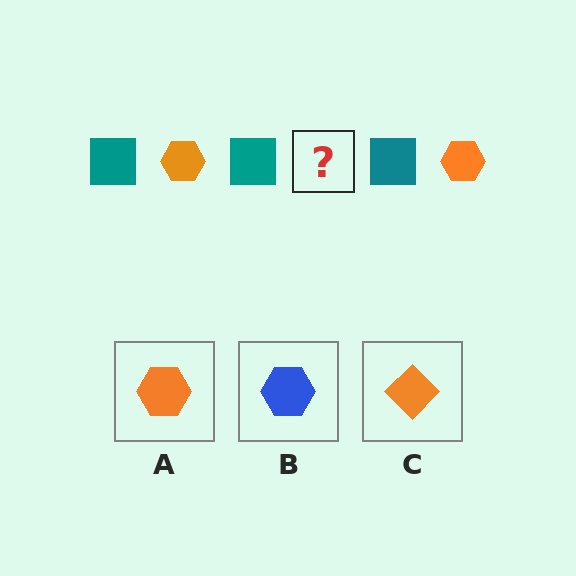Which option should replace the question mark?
Option A.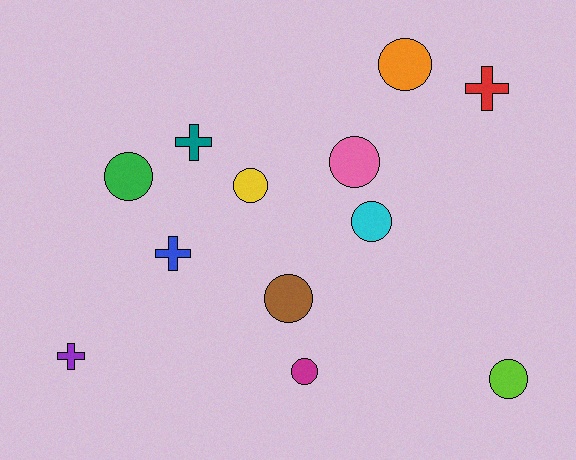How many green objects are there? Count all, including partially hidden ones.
There is 1 green object.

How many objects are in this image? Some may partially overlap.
There are 12 objects.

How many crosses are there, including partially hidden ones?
There are 4 crosses.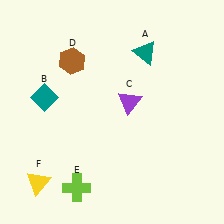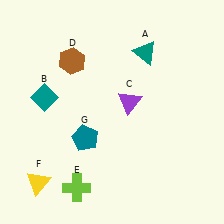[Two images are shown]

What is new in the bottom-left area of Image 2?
A teal pentagon (G) was added in the bottom-left area of Image 2.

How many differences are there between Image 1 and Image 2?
There is 1 difference between the two images.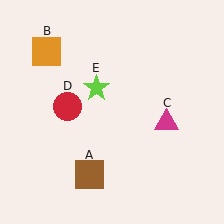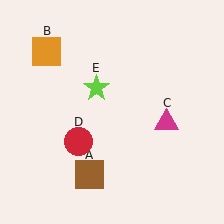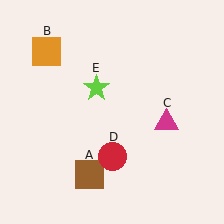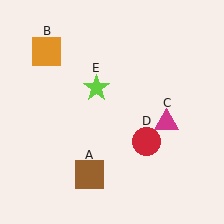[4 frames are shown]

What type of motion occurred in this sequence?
The red circle (object D) rotated counterclockwise around the center of the scene.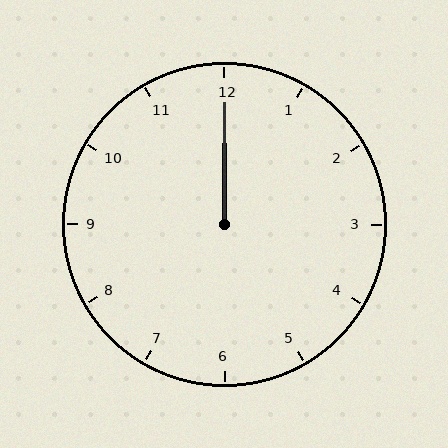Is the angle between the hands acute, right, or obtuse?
It is acute.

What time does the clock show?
12:00.